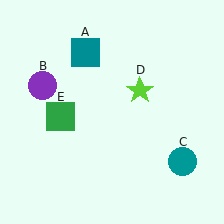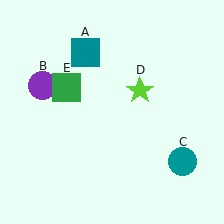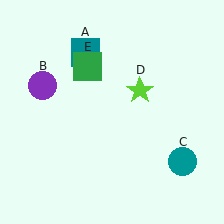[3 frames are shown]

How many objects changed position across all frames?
1 object changed position: green square (object E).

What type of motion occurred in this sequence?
The green square (object E) rotated clockwise around the center of the scene.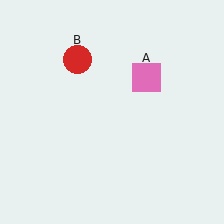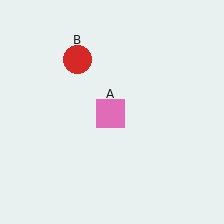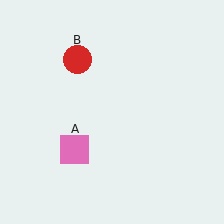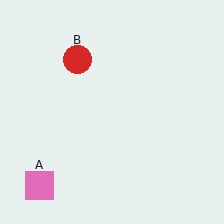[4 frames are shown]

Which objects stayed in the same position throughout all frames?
Red circle (object B) remained stationary.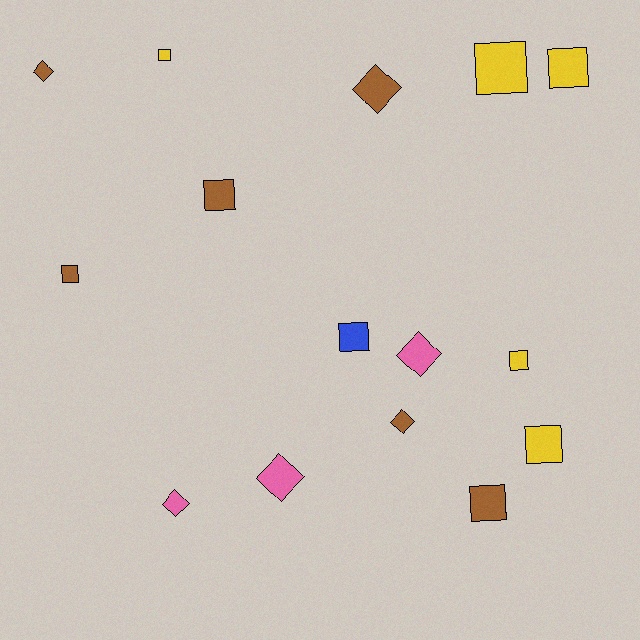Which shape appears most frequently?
Square, with 9 objects.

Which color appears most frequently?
Brown, with 6 objects.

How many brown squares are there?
There are 3 brown squares.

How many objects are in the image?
There are 15 objects.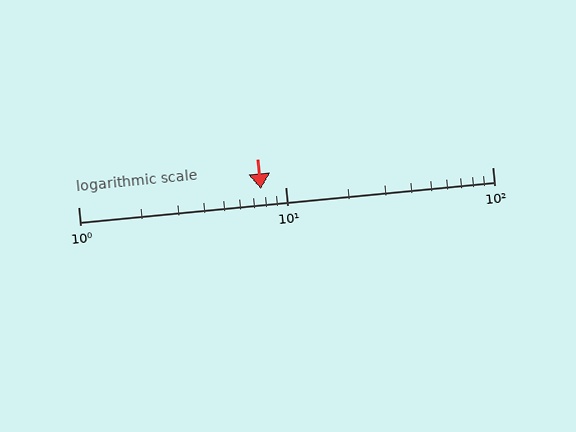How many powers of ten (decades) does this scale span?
The scale spans 2 decades, from 1 to 100.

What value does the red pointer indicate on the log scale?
The pointer indicates approximately 7.6.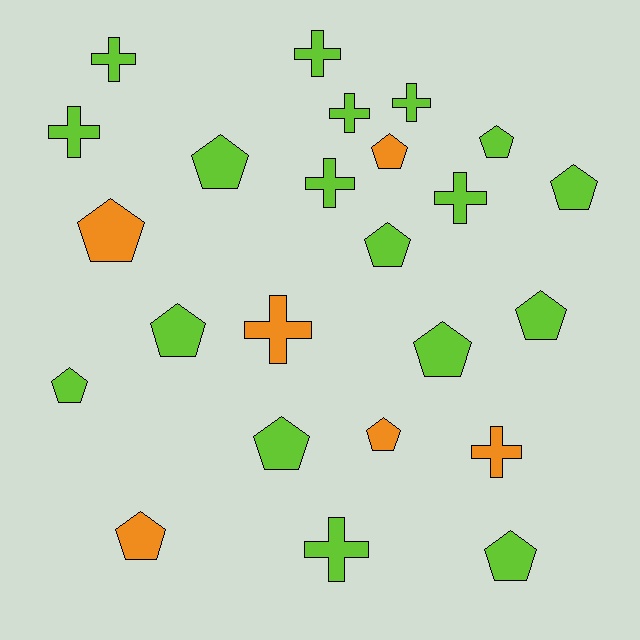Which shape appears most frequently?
Pentagon, with 14 objects.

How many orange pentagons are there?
There are 4 orange pentagons.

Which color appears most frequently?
Lime, with 18 objects.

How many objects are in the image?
There are 24 objects.